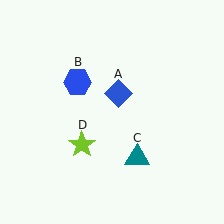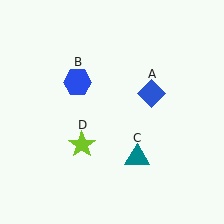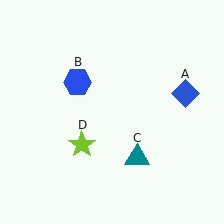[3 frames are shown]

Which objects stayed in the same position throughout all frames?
Blue hexagon (object B) and teal triangle (object C) and lime star (object D) remained stationary.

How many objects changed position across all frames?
1 object changed position: blue diamond (object A).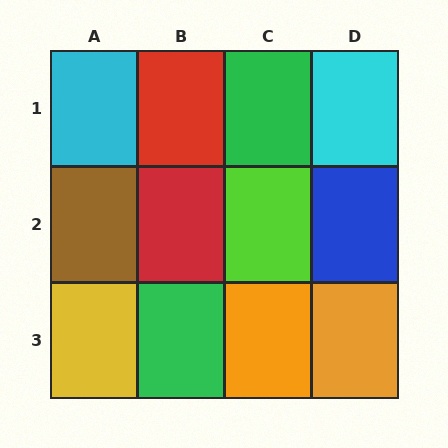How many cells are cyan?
2 cells are cyan.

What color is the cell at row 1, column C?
Green.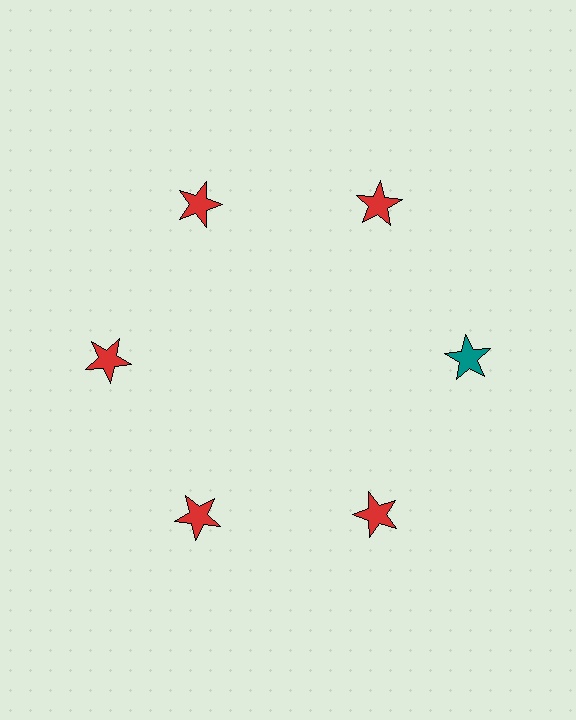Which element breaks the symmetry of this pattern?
The teal star at roughly the 3 o'clock position breaks the symmetry. All other shapes are red stars.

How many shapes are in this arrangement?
There are 6 shapes arranged in a ring pattern.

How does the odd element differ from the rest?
It has a different color: teal instead of red.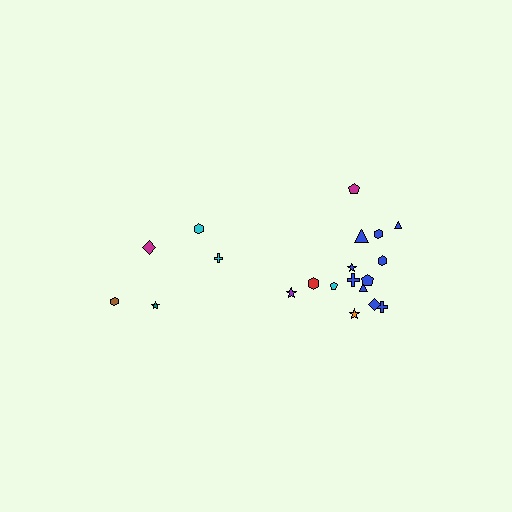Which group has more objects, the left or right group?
The right group.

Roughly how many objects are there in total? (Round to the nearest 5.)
Roughly 20 objects in total.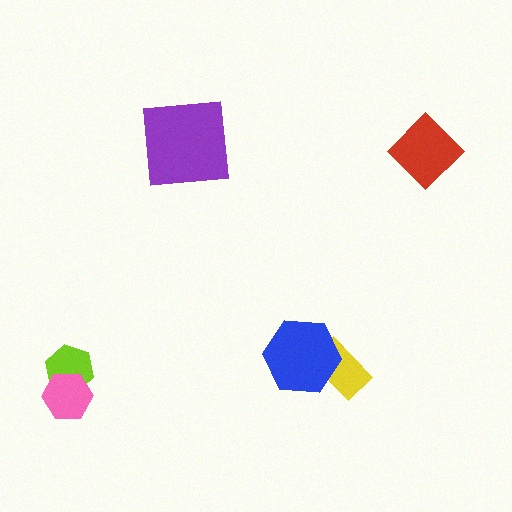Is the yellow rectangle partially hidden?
Yes, it is partially covered by another shape.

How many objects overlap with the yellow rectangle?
1 object overlaps with the yellow rectangle.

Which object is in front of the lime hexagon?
The pink hexagon is in front of the lime hexagon.